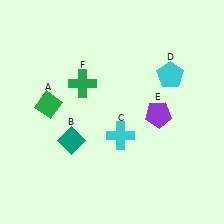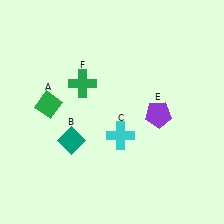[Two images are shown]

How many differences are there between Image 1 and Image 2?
There is 1 difference between the two images.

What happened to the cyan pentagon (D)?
The cyan pentagon (D) was removed in Image 2. It was in the top-right area of Image 1.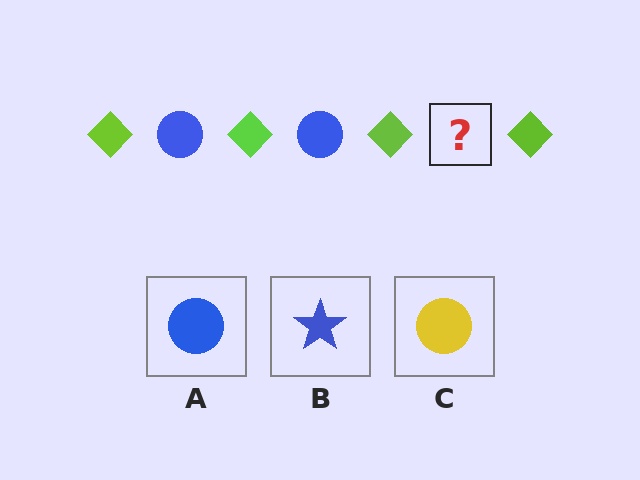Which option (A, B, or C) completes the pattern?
A.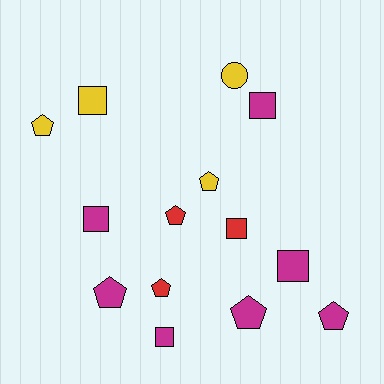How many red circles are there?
There are no red circles.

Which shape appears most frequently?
Pentagon, with 7 objects.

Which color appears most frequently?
Magenta, with 7 objects.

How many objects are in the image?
There are 14 objects.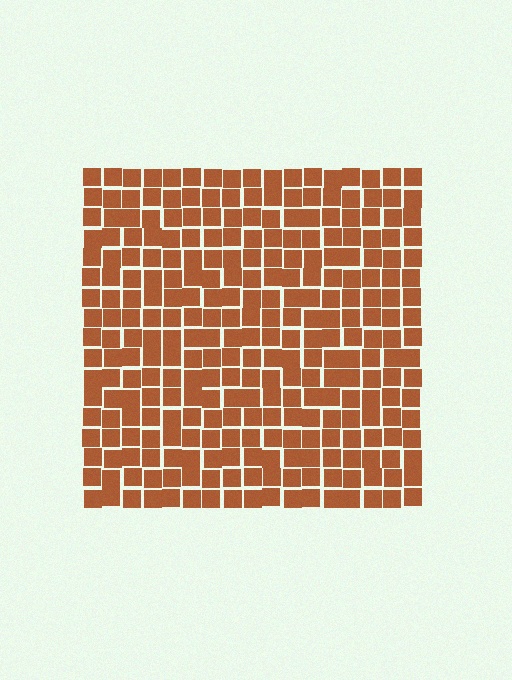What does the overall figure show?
The overall figure shows a square.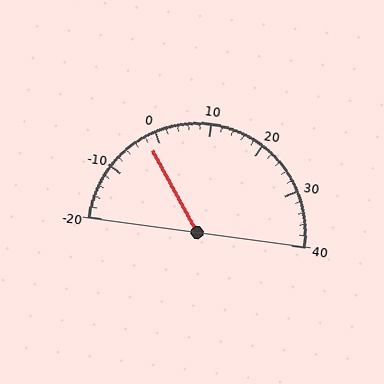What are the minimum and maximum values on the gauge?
The gauge ranges from -20 to 40.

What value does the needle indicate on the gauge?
The needle indicates approximately -2.